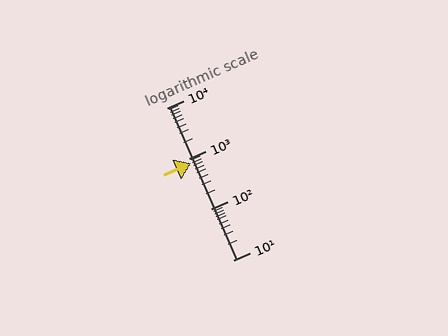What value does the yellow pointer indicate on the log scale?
The pointer indicates approximately 790.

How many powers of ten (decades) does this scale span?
The scale spans 3 decades, from 10 to 10000.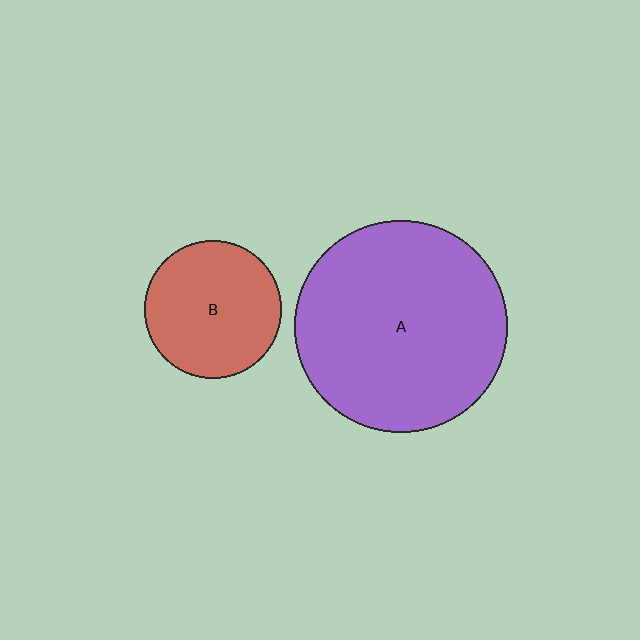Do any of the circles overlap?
No, none of the circles overlap.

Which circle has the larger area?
Circle A (purple).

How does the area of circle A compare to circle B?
Approximately 2.4 times.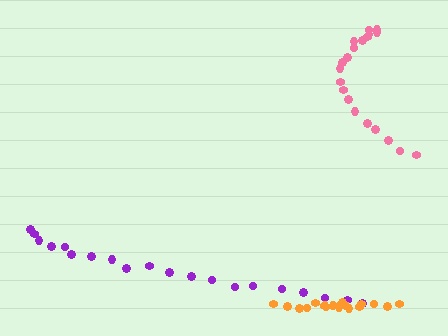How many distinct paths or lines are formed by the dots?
There are 3 distinct paths.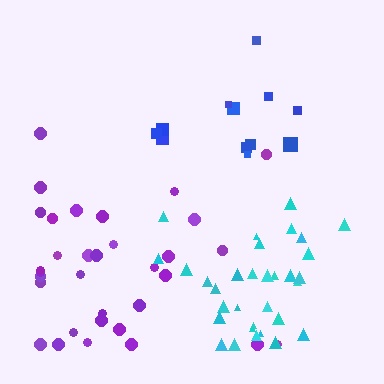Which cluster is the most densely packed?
Cyan.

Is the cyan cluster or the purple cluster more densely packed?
Cyan.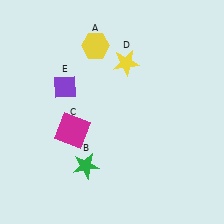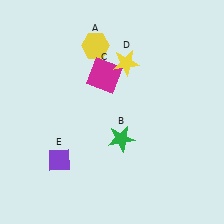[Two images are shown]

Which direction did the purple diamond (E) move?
The purple diamond (E) moved down.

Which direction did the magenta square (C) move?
The magenta square (C) moved up.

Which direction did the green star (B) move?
The green star (B) moved right.